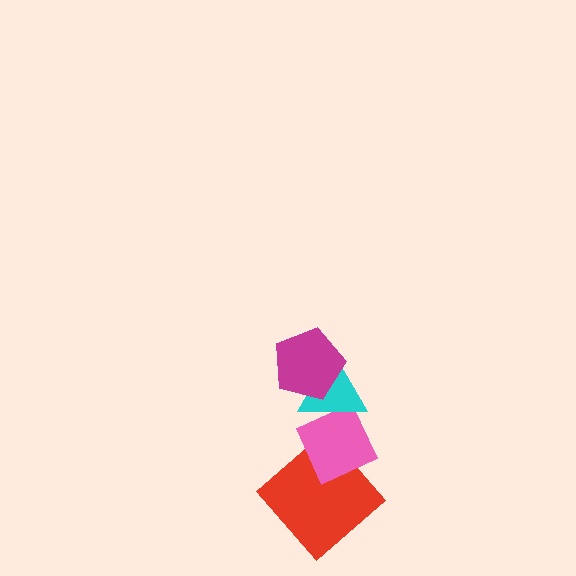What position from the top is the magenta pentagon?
The magenta pentagon is 1st from the top.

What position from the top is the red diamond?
The red diamond is 4th from the top.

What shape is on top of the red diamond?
The pink diamond is on top of the red diamond.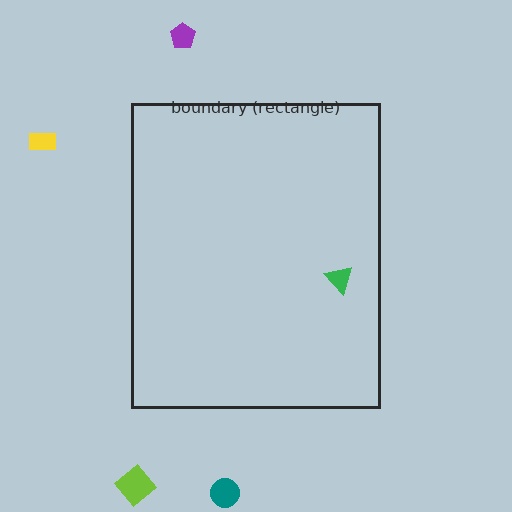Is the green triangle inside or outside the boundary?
Inside.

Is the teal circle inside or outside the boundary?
Outside.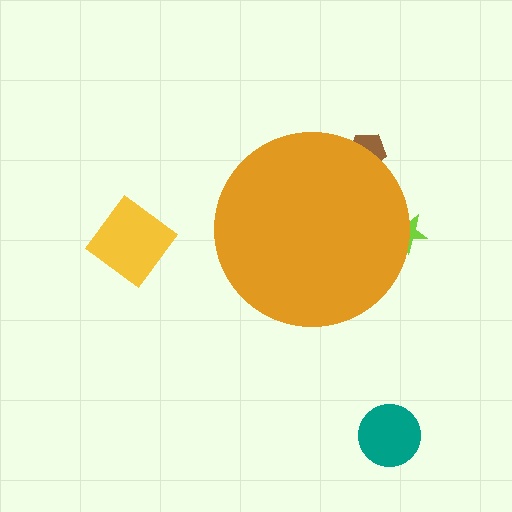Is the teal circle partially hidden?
No, the teal circle is fully visible.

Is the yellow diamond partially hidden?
No, the yellow diamond is fully visible.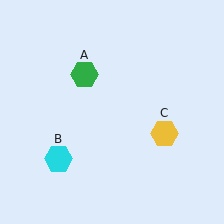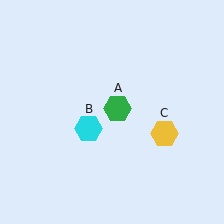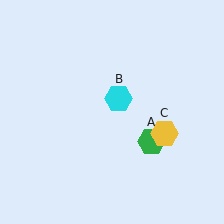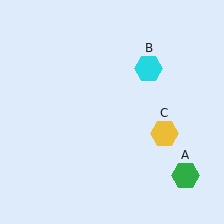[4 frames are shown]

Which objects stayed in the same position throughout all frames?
Yellow hexagon (object C) remained stationary.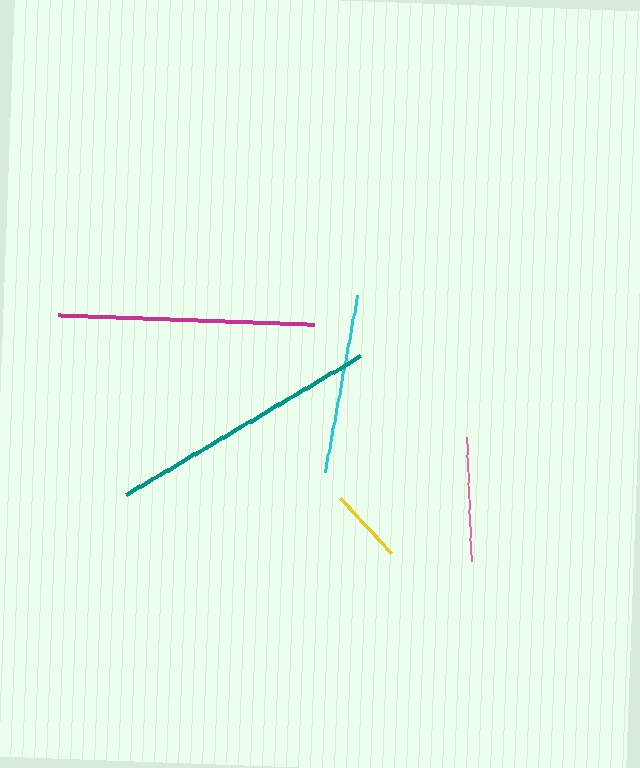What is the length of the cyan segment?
The cyan segment is approximately 180 pixels long.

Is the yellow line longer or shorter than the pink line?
The pink line is longer than the yellow line.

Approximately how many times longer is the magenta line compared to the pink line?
The magenta line is approximately 2.1 times the length of the pink line.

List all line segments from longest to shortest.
From longest to shortest: teal, magenta, cyan, pink, yellow.